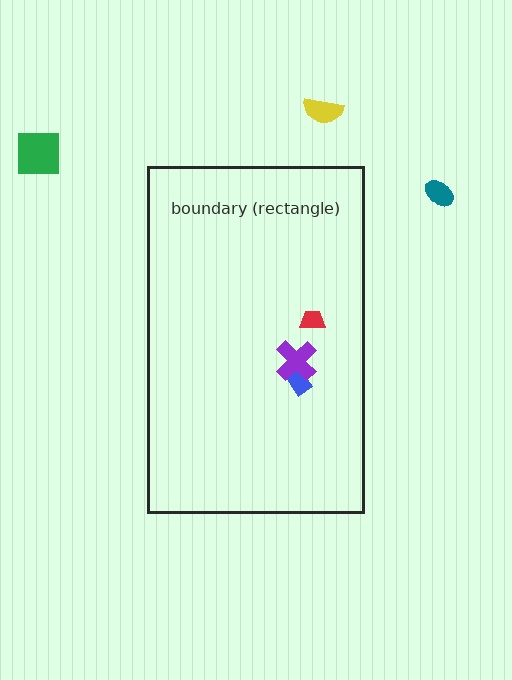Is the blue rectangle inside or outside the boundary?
Inside.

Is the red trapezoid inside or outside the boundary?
Inside.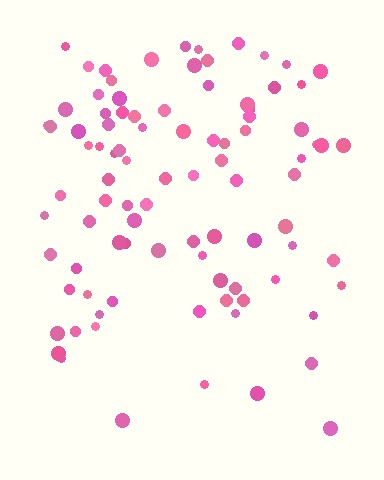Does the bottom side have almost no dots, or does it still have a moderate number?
Still a moderate number, just noticeably fewer than the top.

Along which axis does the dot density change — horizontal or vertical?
Vertical.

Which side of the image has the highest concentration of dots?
The top.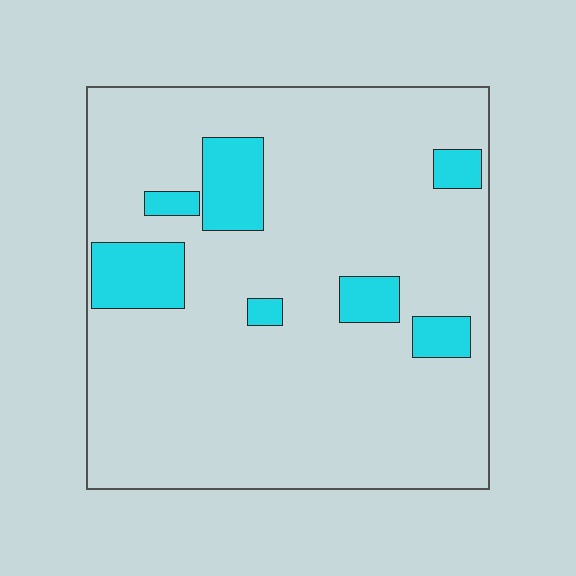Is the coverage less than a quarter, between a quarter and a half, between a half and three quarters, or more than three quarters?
Less than a quarter.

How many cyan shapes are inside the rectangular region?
7.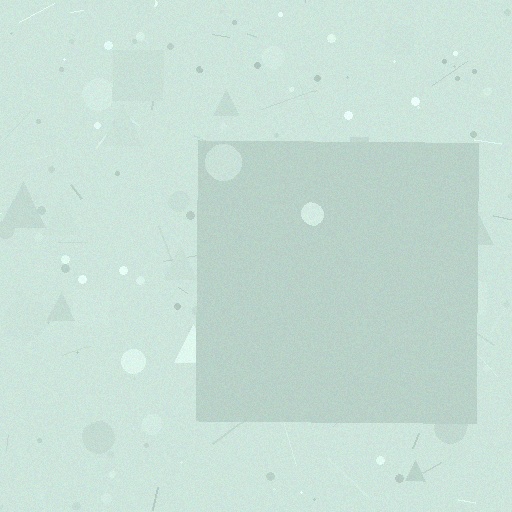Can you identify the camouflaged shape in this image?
The camouflaged shape is a square.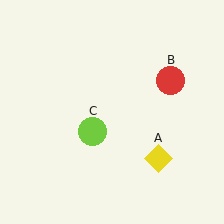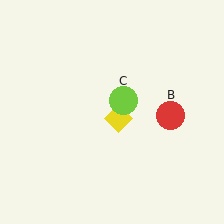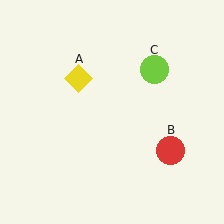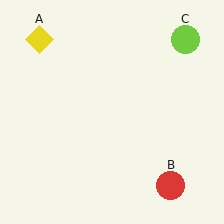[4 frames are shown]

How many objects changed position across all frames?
3 objects changed position: yellow diamond (object A), red circle (object B), lime circle (object C).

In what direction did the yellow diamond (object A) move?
The yellow diamond (object A) moved up and to the left.